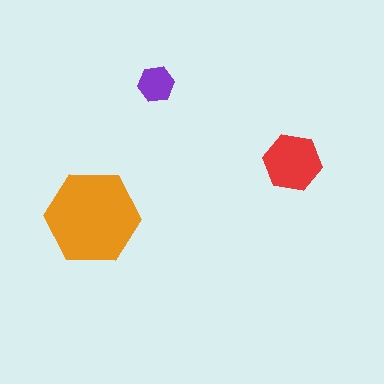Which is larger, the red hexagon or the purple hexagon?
The red one.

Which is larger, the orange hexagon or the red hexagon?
The orange one.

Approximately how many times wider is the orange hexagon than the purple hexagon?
About 2.5 times wider.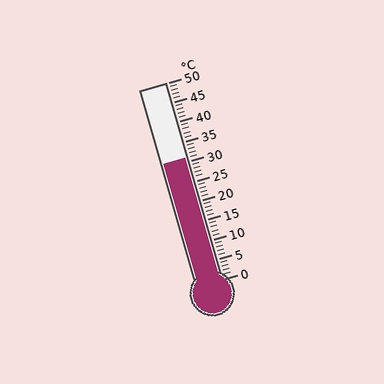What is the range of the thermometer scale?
The thermometer scale ranges from 0°C to 50°C.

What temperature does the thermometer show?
The thermometer shows approximately 31°C.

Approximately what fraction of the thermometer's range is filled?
The thermometer is filled to approximately 60% of its range.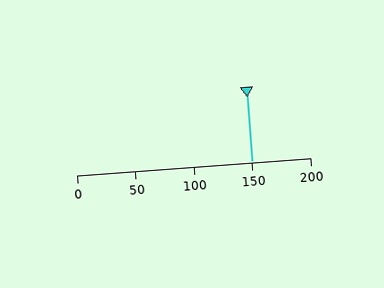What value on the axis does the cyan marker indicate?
The marker indicates approximately 150.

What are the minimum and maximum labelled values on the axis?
The axis runs from 0 to 200.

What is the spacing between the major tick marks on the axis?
The major ticks are spaced 50 apart.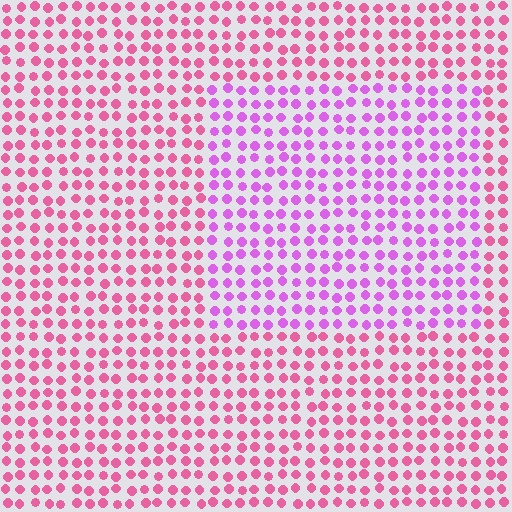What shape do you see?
I see a rectangle.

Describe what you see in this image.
The image is filled with small pink elements in a uniform arrangement. A rectangle-shaped region is visible where the elements are tinted to a slightly different hue, forming a subtle color boundary.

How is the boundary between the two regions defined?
The boundary is defined purely by a slight shift in hue (about 37 degrees). Spacing, size, and orientation are identical on both sides.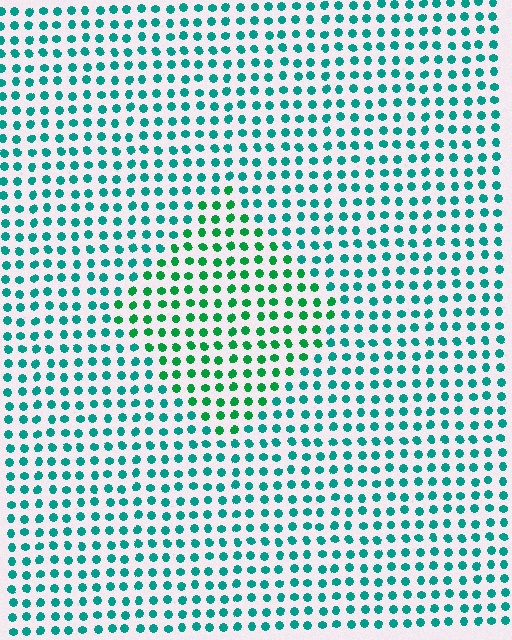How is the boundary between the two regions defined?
The boundary is defined purely by a slight shift in hue (about 31 degrees). Spacing, size, and orientation are identical on both sides.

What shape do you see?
I see a diamond.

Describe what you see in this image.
The image is filled with small teal elements in a uniform arrangement. A diamond-shaped region is visible where the elements are tinted to a slightly different hue, forming a subtle color boundary.